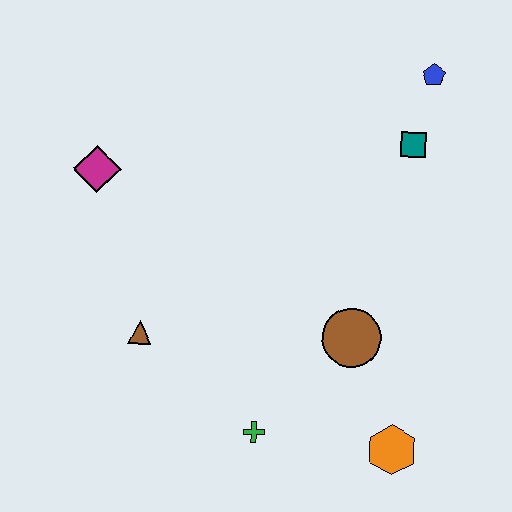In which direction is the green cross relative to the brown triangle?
The green cross is to the right of the brown triangle.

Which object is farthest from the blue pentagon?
The green cross is farthest from the blue pentagon.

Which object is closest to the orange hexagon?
The brown circle is closest to the orange hexagon.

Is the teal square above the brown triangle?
Yes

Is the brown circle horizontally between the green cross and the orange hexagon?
Yes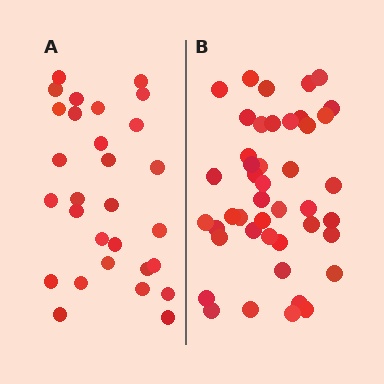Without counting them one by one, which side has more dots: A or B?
Region B (the right region) has more dots.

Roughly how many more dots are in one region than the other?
Region B has approximately 15 more dots than region A.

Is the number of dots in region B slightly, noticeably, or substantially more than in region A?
Region B has substantially more. The ratio is roughly 1.5 to 1.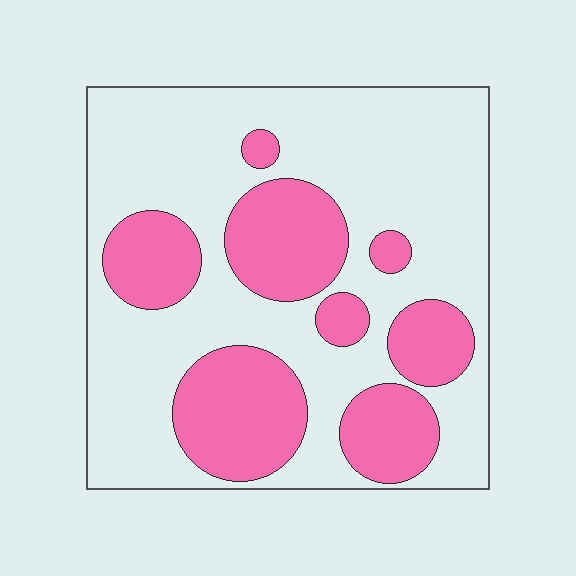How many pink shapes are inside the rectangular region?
8.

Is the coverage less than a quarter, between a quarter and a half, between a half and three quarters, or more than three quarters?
Between a quarter and a half.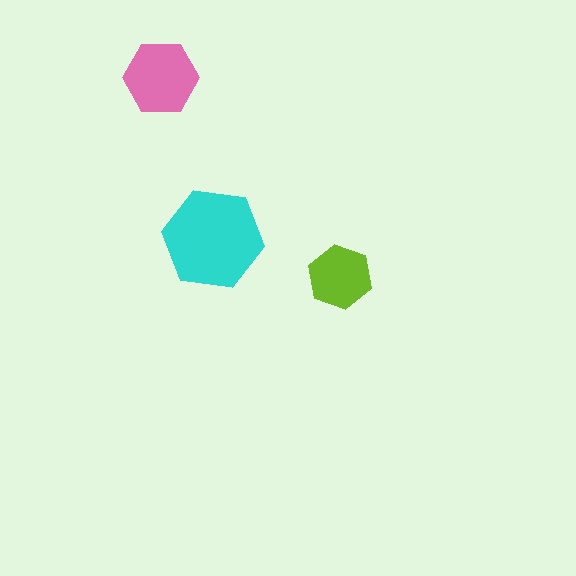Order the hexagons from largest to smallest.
the cyan one, the pink one, the lime one.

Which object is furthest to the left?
The pink hexagon is leftmost.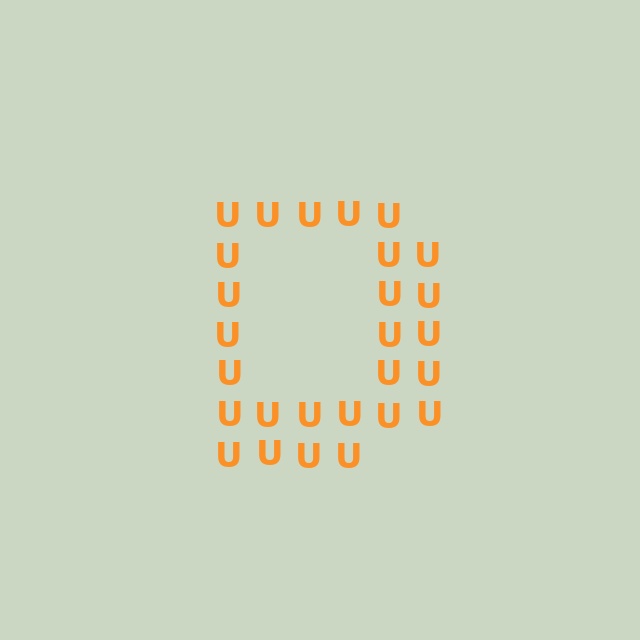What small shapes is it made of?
It is made of small letter U's.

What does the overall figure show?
The overall figure shows the letter D.